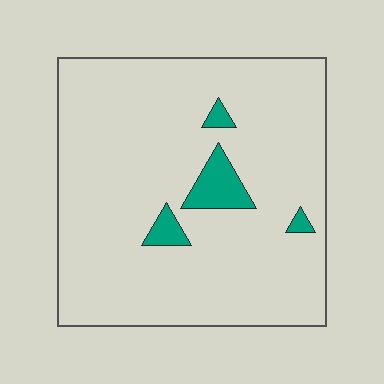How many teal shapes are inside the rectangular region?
4.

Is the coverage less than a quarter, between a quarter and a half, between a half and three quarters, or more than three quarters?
Less than a quarter.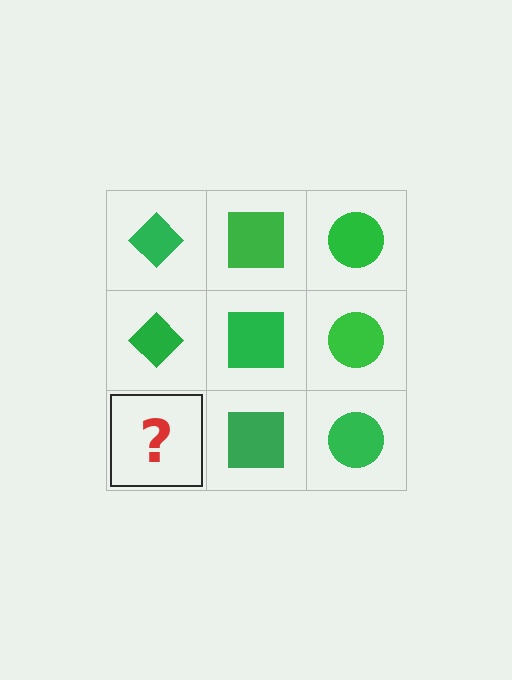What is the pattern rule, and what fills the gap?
The rule is that each column has a consistent shape. The gap should be filled with a green diamond.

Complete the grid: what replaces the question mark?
The question mark should be replaced with a green diamond.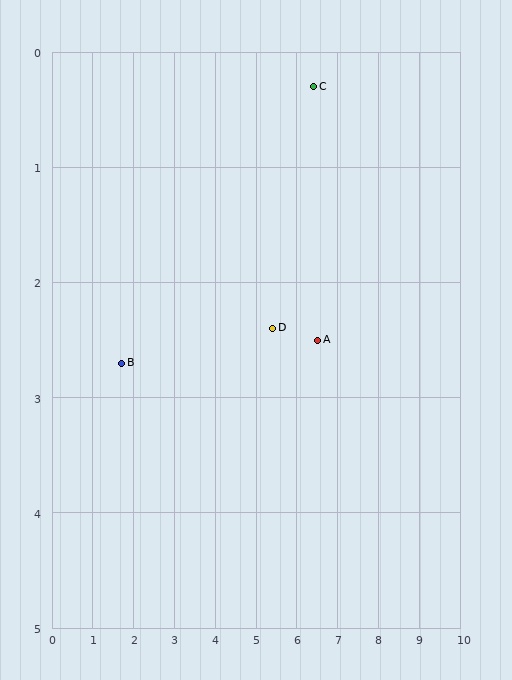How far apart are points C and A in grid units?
Points C and A are about 2.2 grid units apart.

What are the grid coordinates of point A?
Point A is at approximately (6.5, 2.5).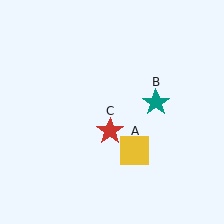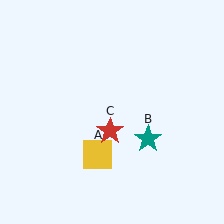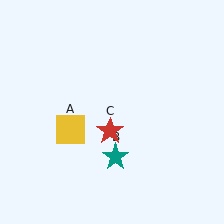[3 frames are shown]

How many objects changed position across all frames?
2 objects changed position: yellow square (object A), teal star (object B).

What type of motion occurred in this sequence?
The yellow square (object A), teal star (object B) rotated clockwise around the center of the scene.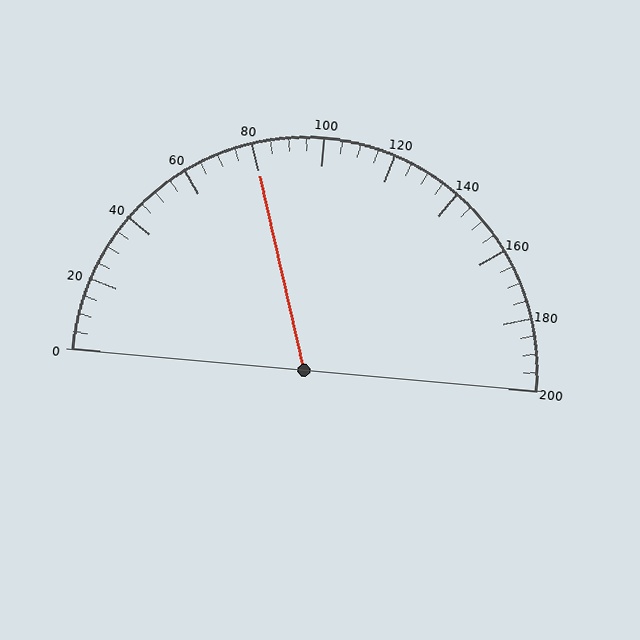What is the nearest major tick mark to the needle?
The nearest major tick mark is 80.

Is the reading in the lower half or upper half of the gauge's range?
The reading is in the lower half of the range (0 to 200).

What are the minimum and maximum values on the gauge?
The gauge ranges from 0 to 200.